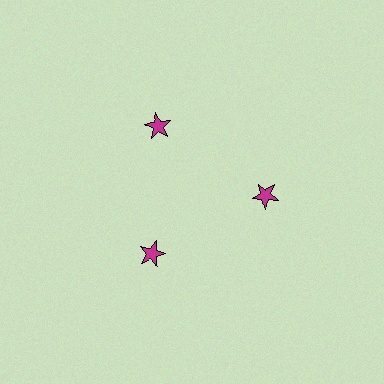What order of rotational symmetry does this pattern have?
This pattern has 3-fold rotational symmetry.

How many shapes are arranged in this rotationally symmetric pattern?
There are 3 shapes, arranged in 3 groups of 1.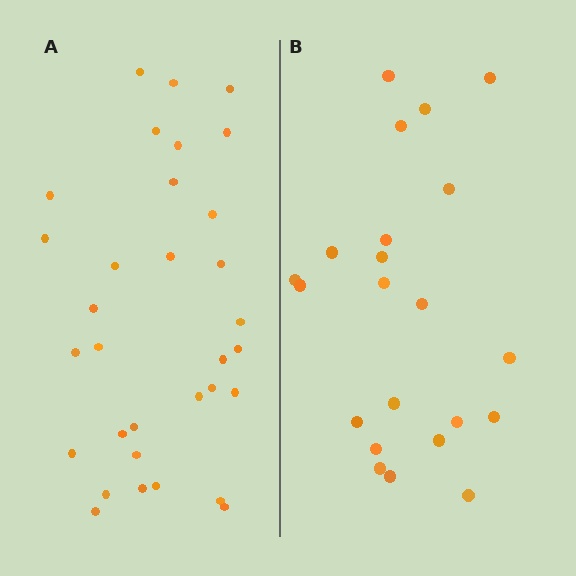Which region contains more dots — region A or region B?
Region A (the left region) has more dots.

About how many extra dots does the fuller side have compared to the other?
Region A has roughly 10 or so more dots than region B.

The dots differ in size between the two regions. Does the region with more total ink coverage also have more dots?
No. Region B has more total ink coverage because its dots are larger, but region A actually contains more individual dots. Total area can be misleading — the number of items is what matters here.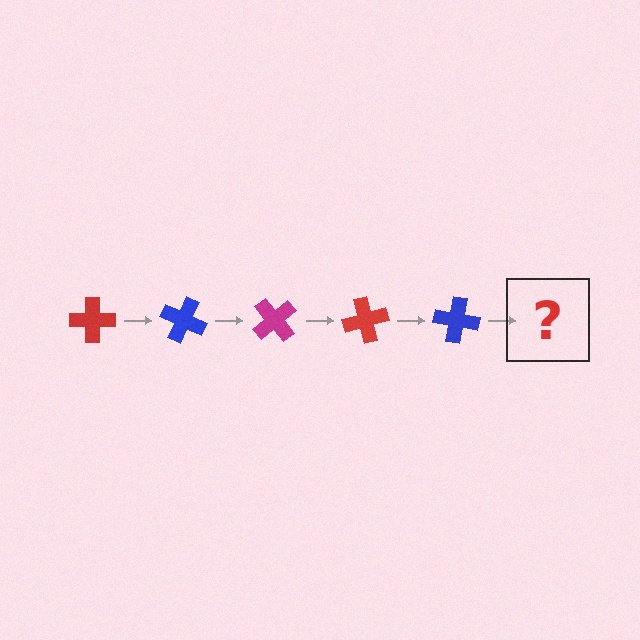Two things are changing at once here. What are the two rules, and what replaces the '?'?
The two rules are that it rotates 25 degrees each step and the color cycles through red, blue, and magenta. The '?' should be a magenta cross, rotated 125 degrees from the start.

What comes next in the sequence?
The next element should be a magenta cross, rotated 125 degrees from the start.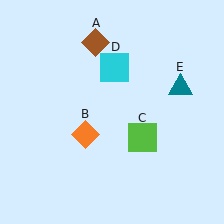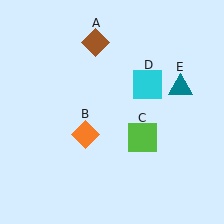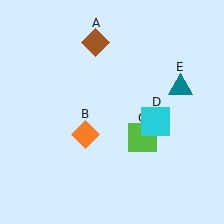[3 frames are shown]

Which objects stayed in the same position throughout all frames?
Brown diamond (object A) and orange diamond (object B) and lime square (object C) and teal triangle (object E) remained stationary.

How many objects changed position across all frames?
1 object changed position: cyan square (object D).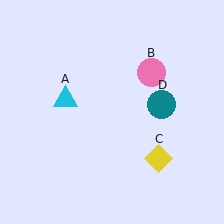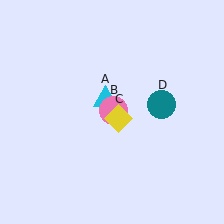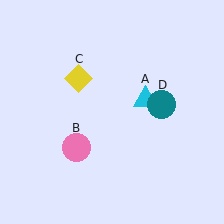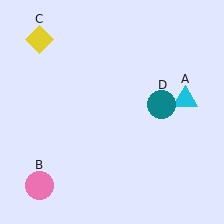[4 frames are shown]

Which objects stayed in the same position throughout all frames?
Teal circle (object D) remained stationary.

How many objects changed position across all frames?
3 objects changed position: cyan triangle (object A), pink circle (object B), yellow diamond (object C).